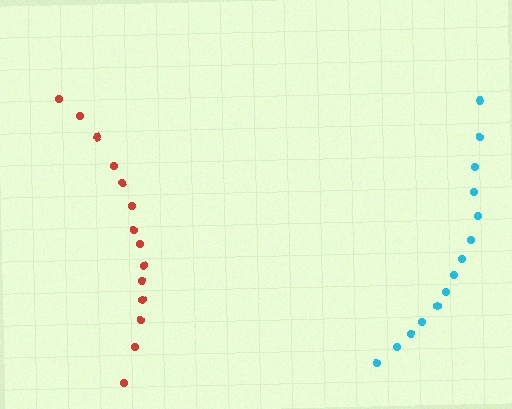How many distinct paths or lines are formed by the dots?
There are 2 distinct paths.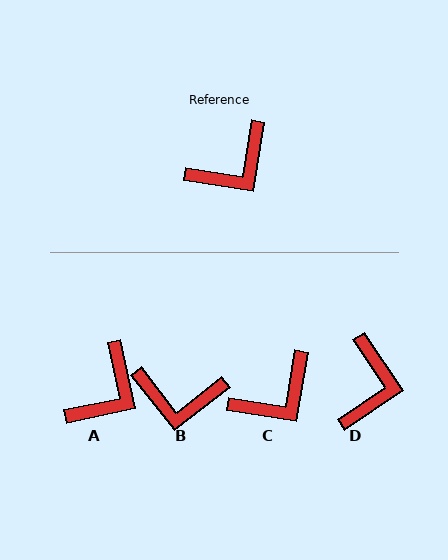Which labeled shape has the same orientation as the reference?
C.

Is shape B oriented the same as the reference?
No, it is off by about 42 degrees.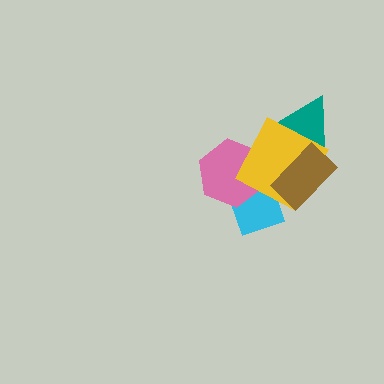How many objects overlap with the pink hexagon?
2 objects overlap with the pink hexagon.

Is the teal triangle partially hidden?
Yes, it is partially covered by another shape.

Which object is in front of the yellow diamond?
The brown rectangle is in front of the yellow diamond.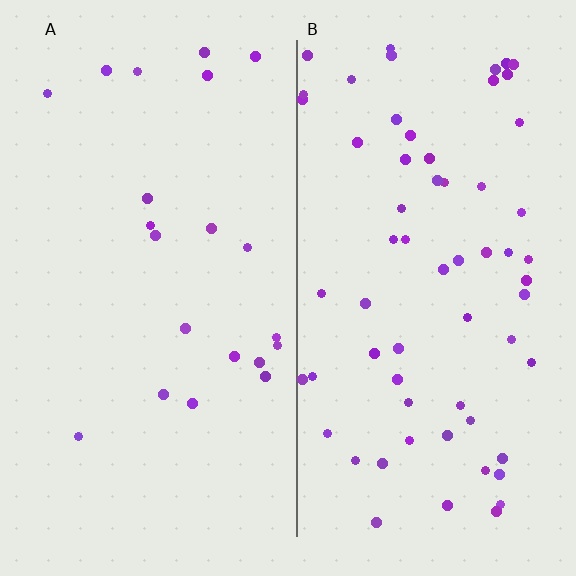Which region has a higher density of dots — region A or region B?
B (the right).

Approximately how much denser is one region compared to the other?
Approximately 3.0× — region B over region A.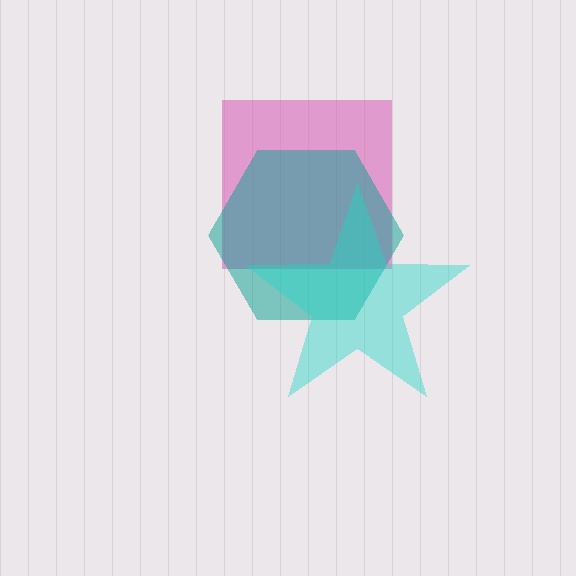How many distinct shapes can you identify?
There are 3 distinct shapes: a pink square, a teal hexagon, a cyan star.